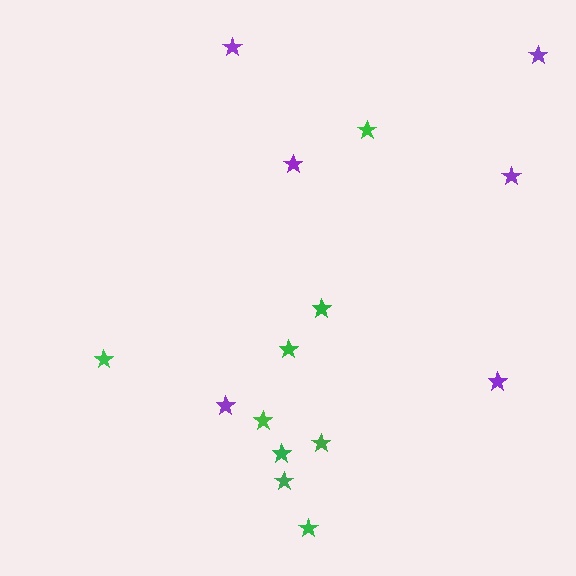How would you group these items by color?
There are 2 groups: one group of green stars (9) and one group of purple stars (6).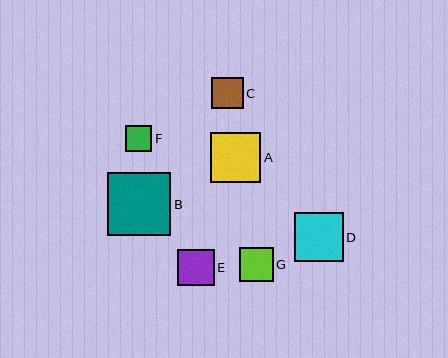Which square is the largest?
Square B is the largest with a size of approximately 63 pixels.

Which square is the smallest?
Square F is the smallest with a size of approximately 26 pixels.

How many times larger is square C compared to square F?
Square C is approximately 1.2 times the size of square F.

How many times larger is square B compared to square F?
Square B is approximately 2.4 times the size of square F.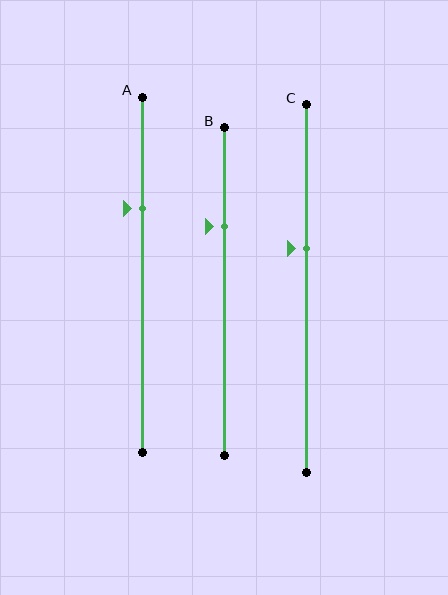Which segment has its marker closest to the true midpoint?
Segment C has its marker closest to the true midpoint.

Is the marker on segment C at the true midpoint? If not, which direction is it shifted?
No, the marker on segment C is shifted upward by about 11% of the segment length.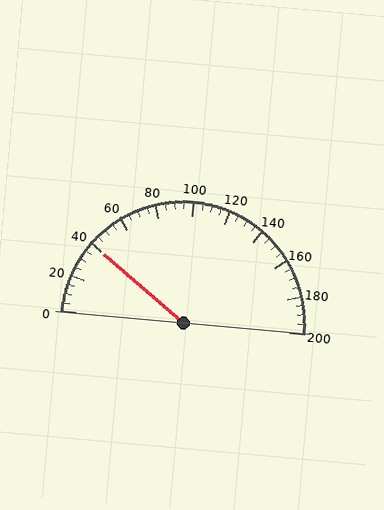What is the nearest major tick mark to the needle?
The nearest major tick mark is 40.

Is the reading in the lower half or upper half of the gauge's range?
The reading is in the lower half of the range (0 to 200).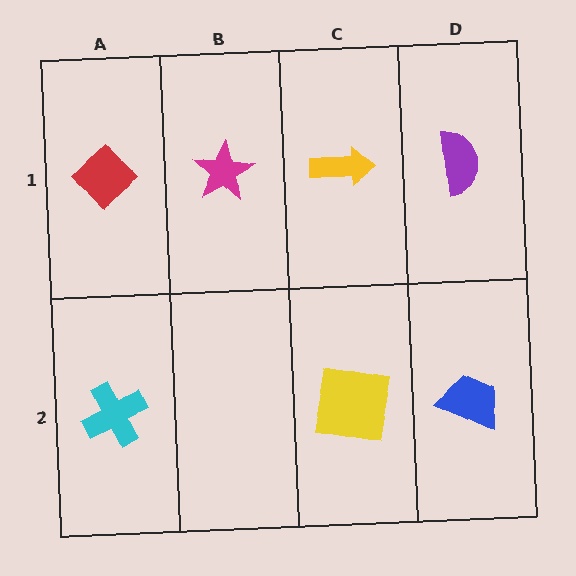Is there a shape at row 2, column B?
No, that cell is empty.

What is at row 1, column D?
A purple semicircle.